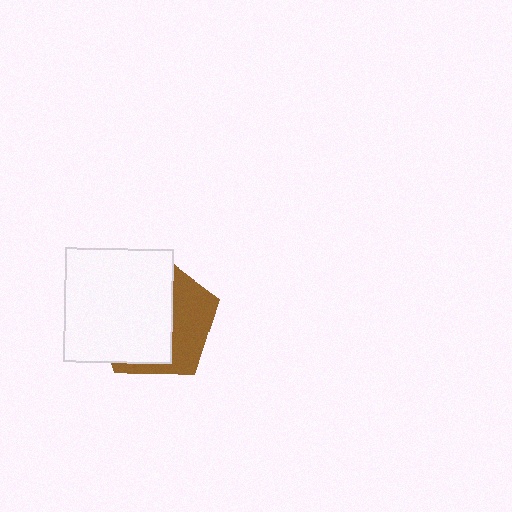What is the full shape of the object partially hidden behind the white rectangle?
The partially hidden object is a brown pentagon.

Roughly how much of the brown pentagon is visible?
A small part of it is visible (roughly 37%).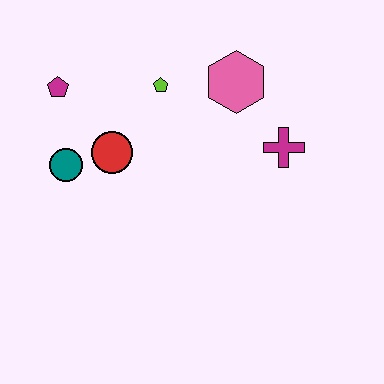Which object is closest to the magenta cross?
The pink hexagon is closest to the magenta cross.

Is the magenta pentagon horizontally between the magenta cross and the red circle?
No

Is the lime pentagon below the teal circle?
No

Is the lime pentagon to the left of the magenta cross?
Yes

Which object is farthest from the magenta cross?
The magenta pentagon is farthest from the magenta cross.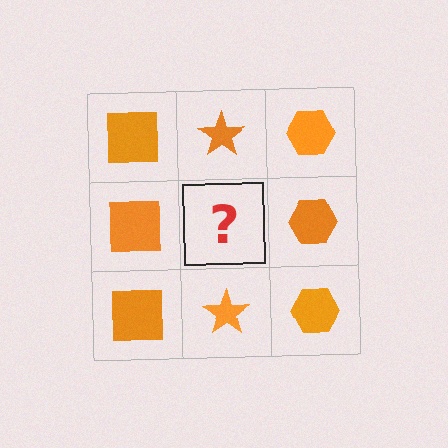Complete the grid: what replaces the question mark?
The question mark should be replaced with an orange star.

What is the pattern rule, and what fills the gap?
The rule is that each column has a consistent shape. The gap should be filled with an orange star.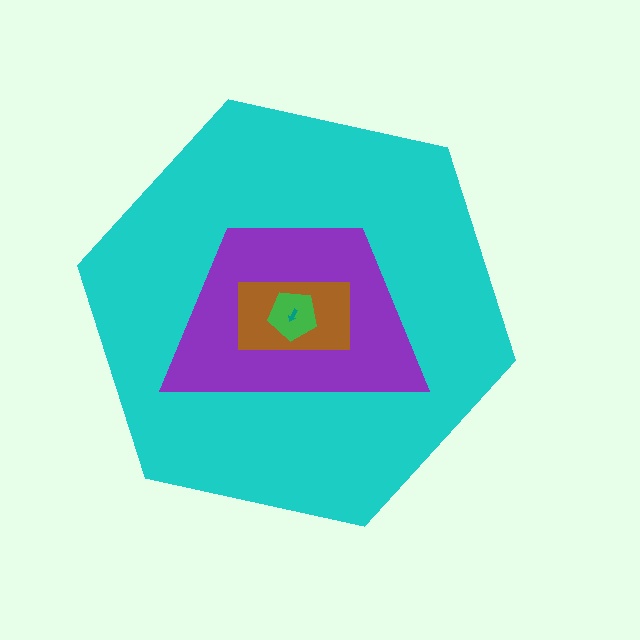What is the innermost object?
The teal arrow.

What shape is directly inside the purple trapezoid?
The brown rectangle.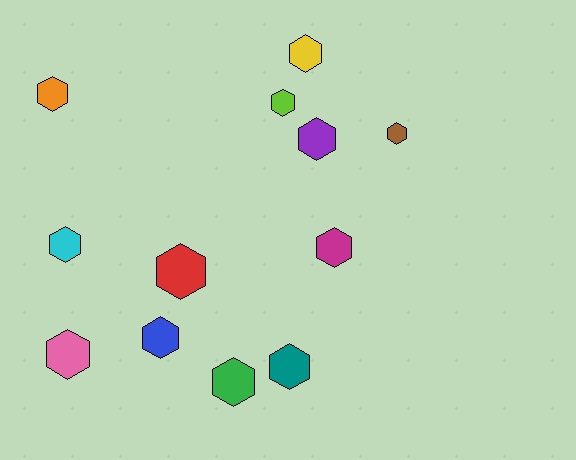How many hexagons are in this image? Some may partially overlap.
There are 12 hexagons.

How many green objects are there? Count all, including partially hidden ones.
There is 1 green object.